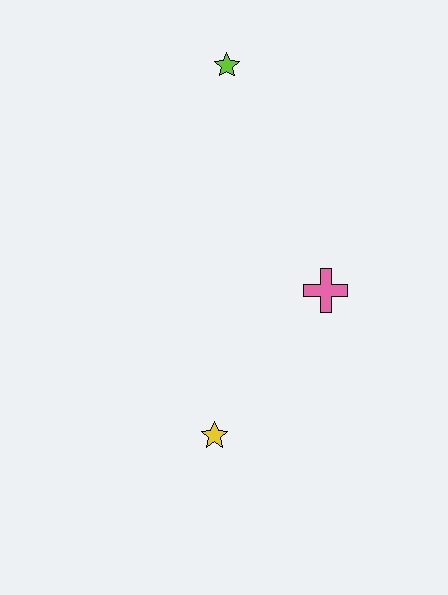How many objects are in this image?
There are 3 objects.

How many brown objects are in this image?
There are no brown objects.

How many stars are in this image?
There are 2 stars.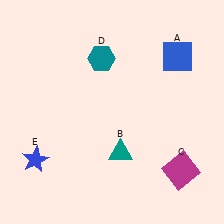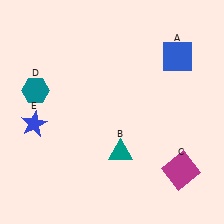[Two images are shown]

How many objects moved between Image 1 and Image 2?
2 objects moved between the two images.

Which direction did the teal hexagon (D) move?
The teal hexagon (D) moved left.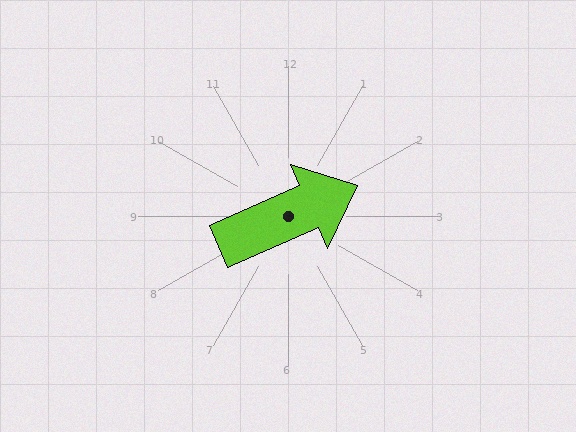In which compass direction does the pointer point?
Northeast.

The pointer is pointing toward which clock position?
Roughly 2 o'clock.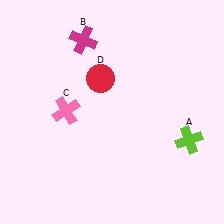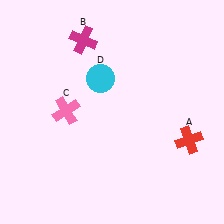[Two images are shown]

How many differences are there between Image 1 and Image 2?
There are 2 differences between the two images.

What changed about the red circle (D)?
In Image 1, D is red. In Image 2, it changed to cyan.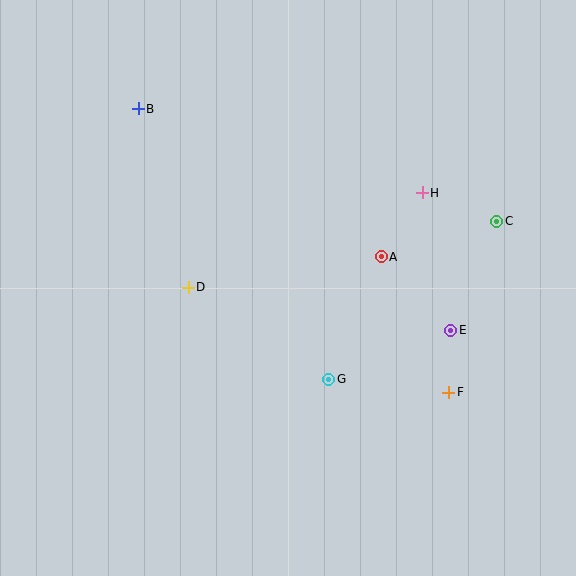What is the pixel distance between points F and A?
The distance between F and A is 152 pixels.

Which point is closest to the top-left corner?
Point B is closest to the top-left corner.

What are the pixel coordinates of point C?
Point C is at (497, 221).